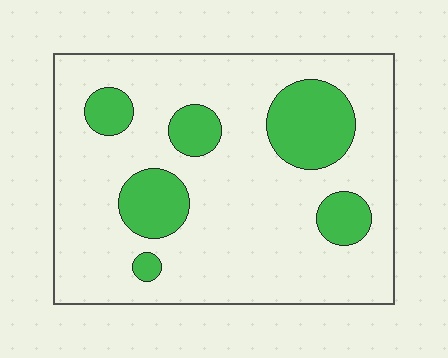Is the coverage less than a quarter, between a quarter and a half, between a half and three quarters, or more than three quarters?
Less than a quarter.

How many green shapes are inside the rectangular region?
6.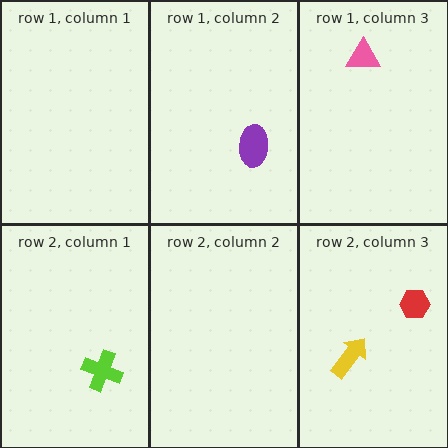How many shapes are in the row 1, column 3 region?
1.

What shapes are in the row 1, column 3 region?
The pink triangle.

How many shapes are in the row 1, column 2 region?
1.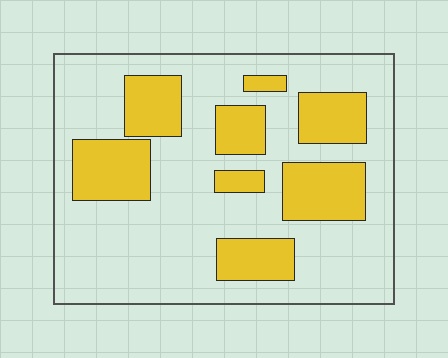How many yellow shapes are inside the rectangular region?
8.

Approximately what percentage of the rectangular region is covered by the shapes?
Approximately 30%.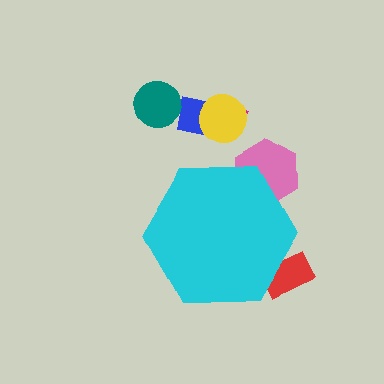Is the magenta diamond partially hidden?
No, the magenta diamond is fully visible.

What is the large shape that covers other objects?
A cyan hexagon.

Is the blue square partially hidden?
No, the blue square is fully visible.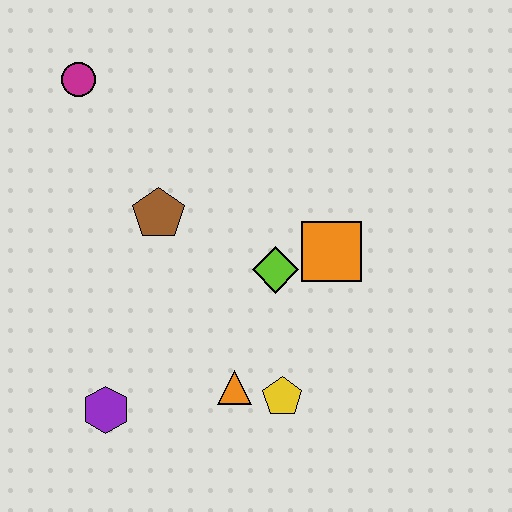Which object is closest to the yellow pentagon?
The orange triangle is closest to the yellow pentagon.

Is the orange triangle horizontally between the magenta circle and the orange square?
Yes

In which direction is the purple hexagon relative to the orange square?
The purple hexagon is to the left of the orange square.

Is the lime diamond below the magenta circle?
Yes